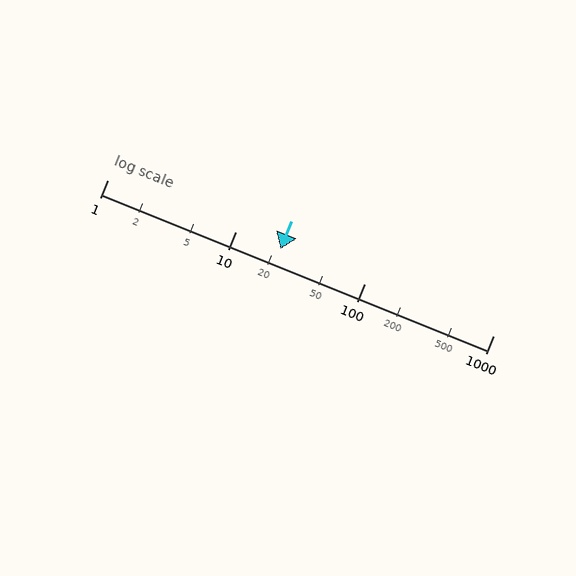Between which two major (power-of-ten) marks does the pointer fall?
The pointer is between 10 and 100.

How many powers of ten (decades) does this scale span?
The scale spans 3 decades, from 1 to 1000.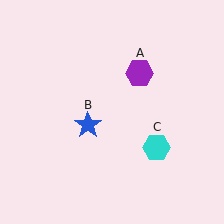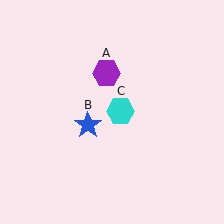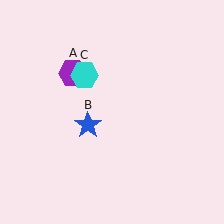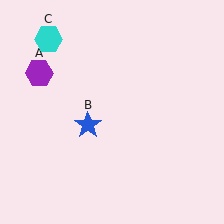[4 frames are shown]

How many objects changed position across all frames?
2 objects changed position: purple hexagon (object A), cyan hexagon (object C).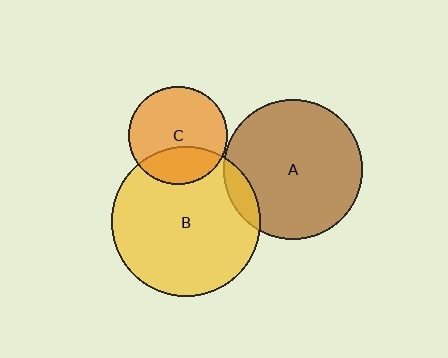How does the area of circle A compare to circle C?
Approximately 2.0 times.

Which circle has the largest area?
Circle B (yellow).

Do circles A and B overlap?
Yes.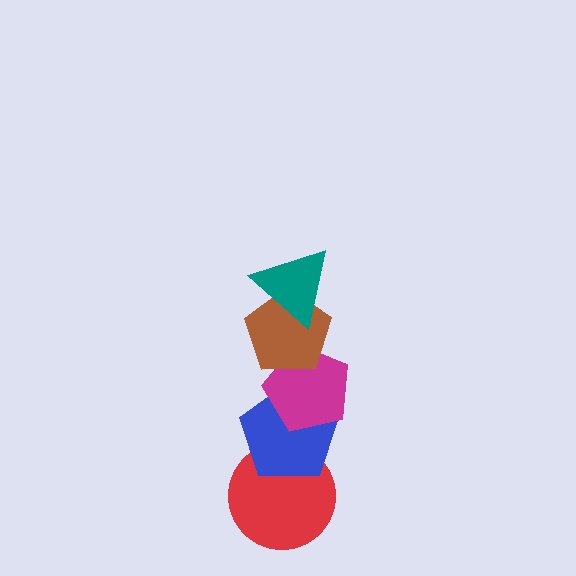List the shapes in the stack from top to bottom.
From top to bottom: the teal triangle, the brown pentagon, the magenta pentagon, the blue pentagon, the red circle.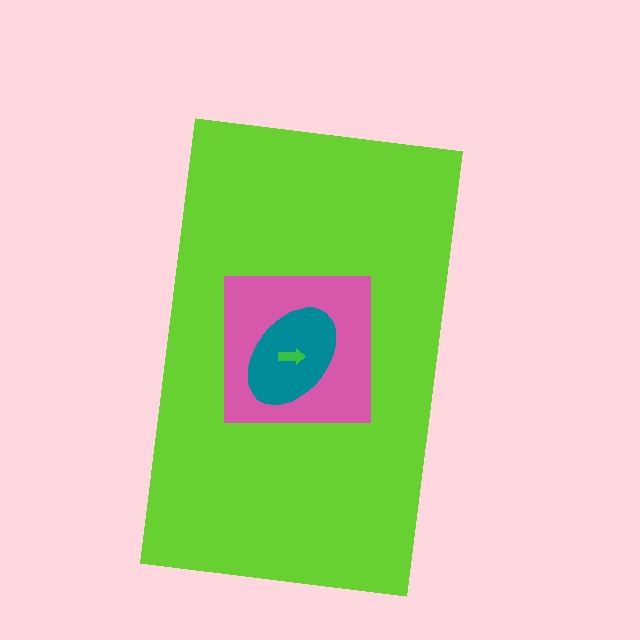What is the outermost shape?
The lime rectangle.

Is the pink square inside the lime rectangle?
Yes.